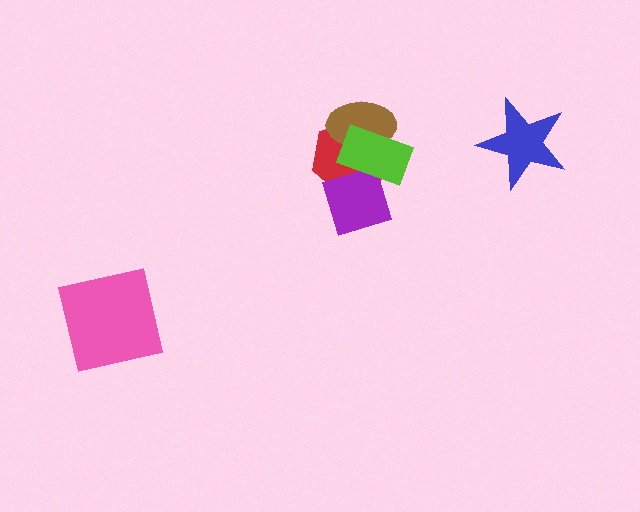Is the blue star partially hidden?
No, no other shape covers it.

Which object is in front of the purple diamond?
The lime rectangle is in front of the purple diamond.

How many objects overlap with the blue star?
0 objects overlap with the blue star.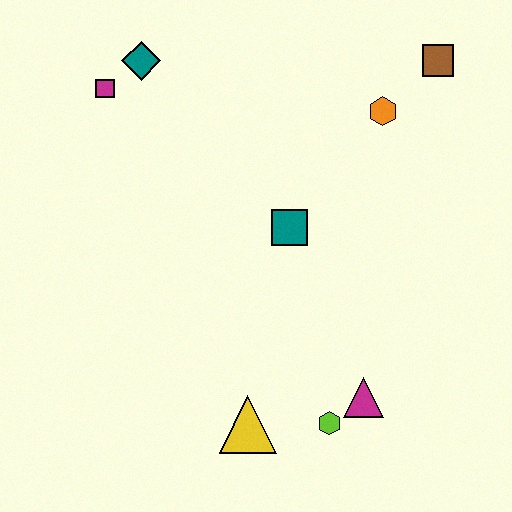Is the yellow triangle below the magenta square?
Yes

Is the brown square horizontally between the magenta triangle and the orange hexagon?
No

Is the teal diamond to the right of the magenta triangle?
No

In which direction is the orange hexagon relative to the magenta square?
The orange hexagon is to the right of the magenta square.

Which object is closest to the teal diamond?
The magenta square is closest to the teal diamond.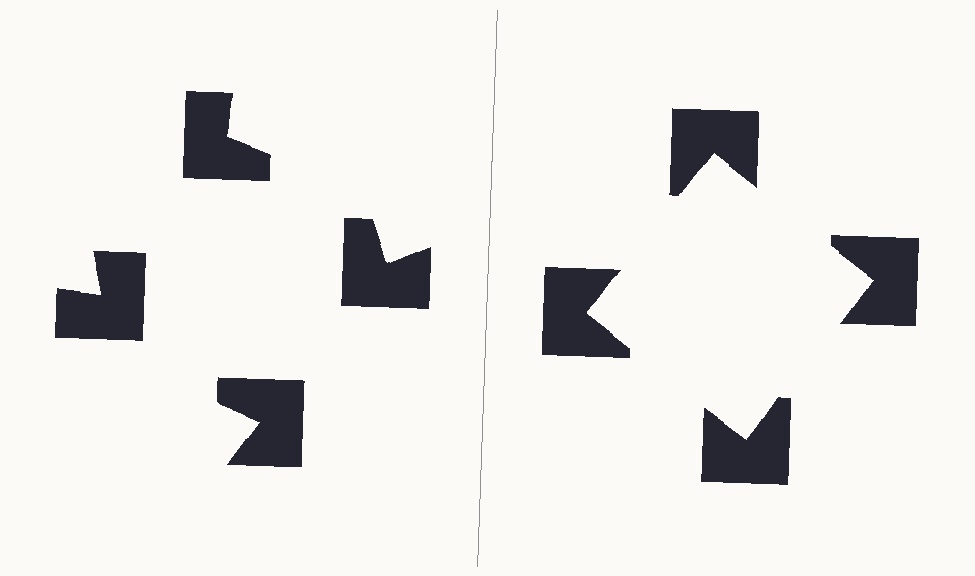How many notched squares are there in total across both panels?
8 — 4 on each side.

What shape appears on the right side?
An illusory square.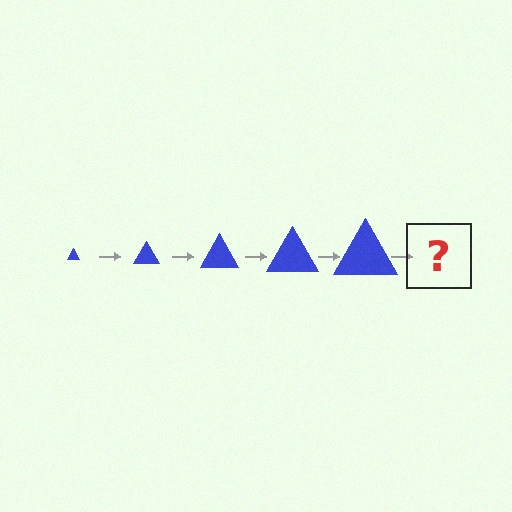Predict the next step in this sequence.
The next step is a blue triangle, larger than the previous one.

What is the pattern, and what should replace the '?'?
The pattern is that the triangle gets progressively larger each step. The '?' should be a blue triangle, larger than the previous one.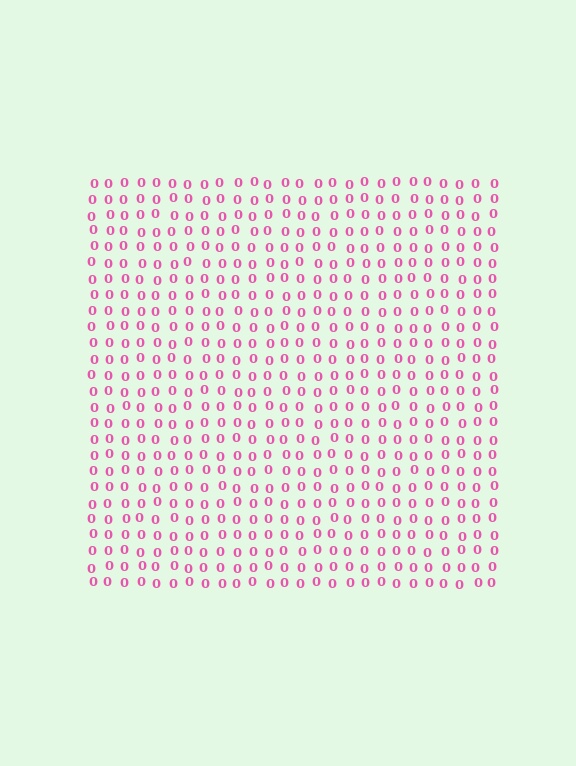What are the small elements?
The small elements are digit 0's.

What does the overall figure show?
The overall figure shows a square.